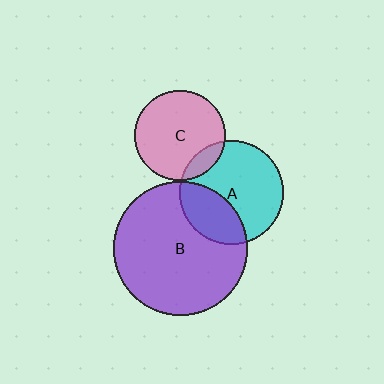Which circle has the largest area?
Circle B (purple).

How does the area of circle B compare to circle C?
Approximately 2.2 times.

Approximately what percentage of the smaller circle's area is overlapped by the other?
Approximately 10%.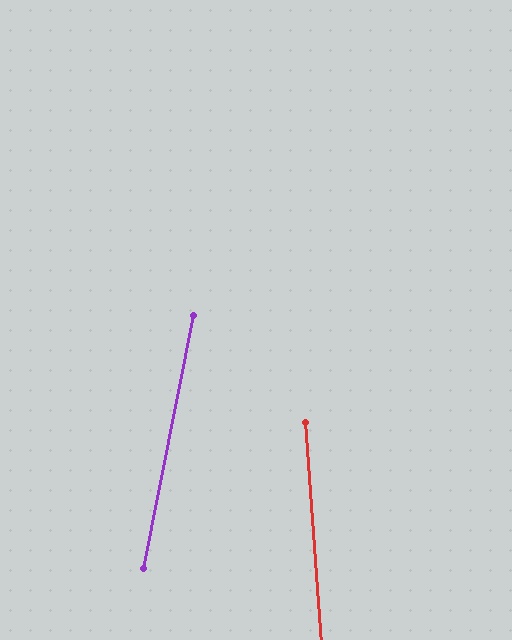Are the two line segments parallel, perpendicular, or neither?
Neither parallel nor perpendicular — they differ by about 16°.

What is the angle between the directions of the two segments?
Approximately 16 degrees.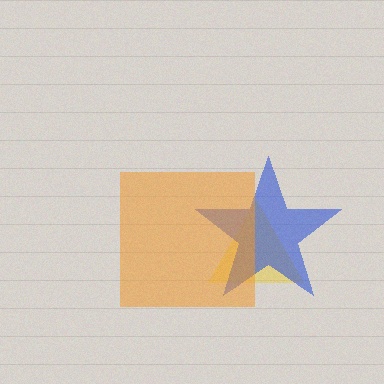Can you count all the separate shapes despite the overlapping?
Yes, there are 3 separate shapes.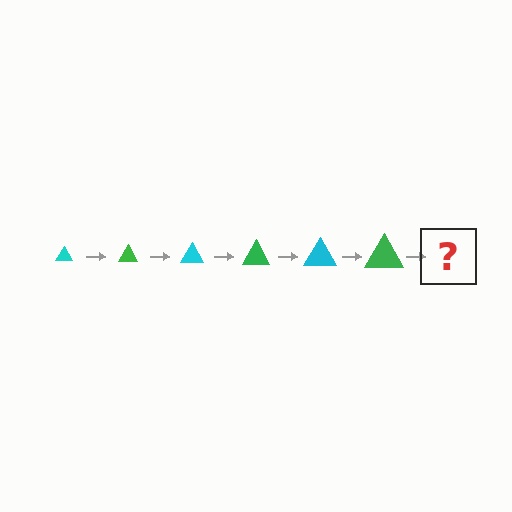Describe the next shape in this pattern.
It should be a cyan triangle, larger than the previous one.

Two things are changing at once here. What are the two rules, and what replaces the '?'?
The two rules are that the triangle grows larger each step and the color cycles through cyan and green. The '?' should be a cyan triangle, larger than the previous one.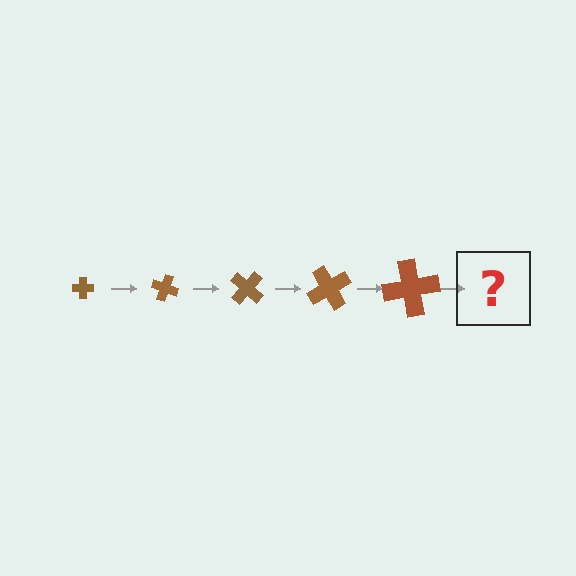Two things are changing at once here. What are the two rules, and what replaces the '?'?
The two rules are that the cross grows larger each step and it rotates 20 degrees each step. The '?' should be a cross, larger than the previous one and rotated 100 degrees from the start.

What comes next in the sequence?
The next element should be a cross, larger than the previous one and rotated 100 degrees from the start.